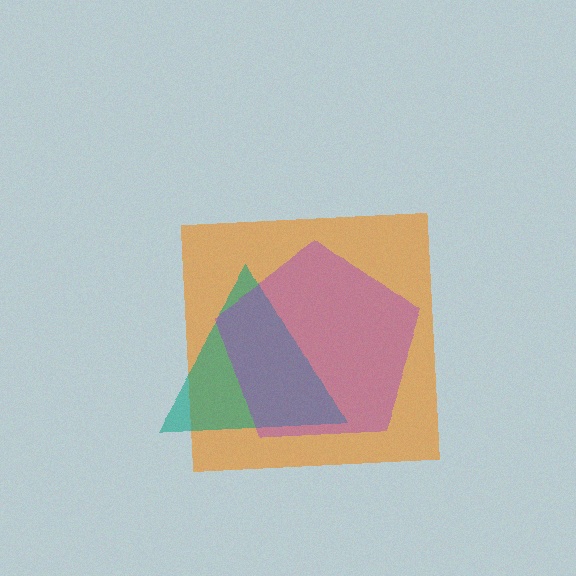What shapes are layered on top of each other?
The layered shapes are: an orange square, a teal triangle, a purple pentagon.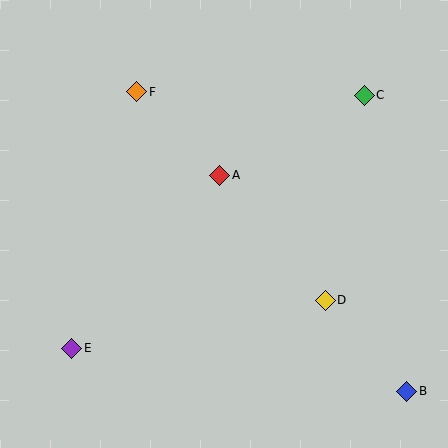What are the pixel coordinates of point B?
Point B is at (407, 391).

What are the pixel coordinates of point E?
Point E is at (72, 348).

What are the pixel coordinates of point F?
Point F is at (137, 92).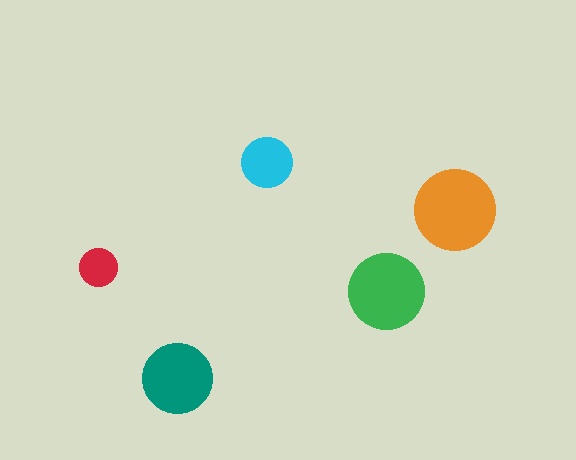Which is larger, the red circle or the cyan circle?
The cyan one.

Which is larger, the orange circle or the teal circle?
The orange one.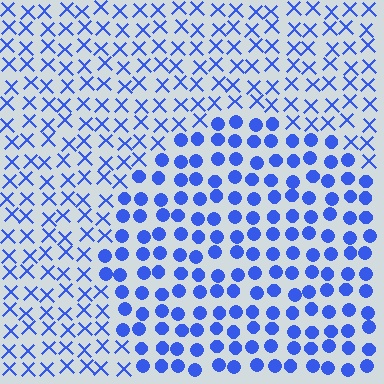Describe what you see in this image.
The image is filled with small blue elements arranged in a uniform grid. A circle-shaped region contains circles, while the surrounding area contains X marks. The boundary is defined purely by the change in element shape.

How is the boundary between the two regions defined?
The boundary is defined by a change in element shape: circles inside vs. X marks outside. All elements share the same color and spacing.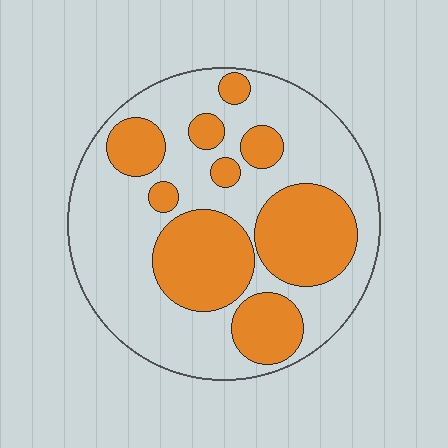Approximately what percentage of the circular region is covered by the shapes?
Approximately 35%.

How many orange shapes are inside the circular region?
9.